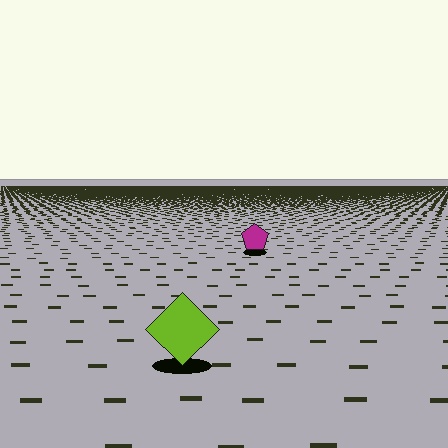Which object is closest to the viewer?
The lime diamond is closest. The texture marks near it are larger and more spread out.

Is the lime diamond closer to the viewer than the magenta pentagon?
Yes. The lime diamond is closer — you can tell from the texture gradient: the ground texture is coarser near it.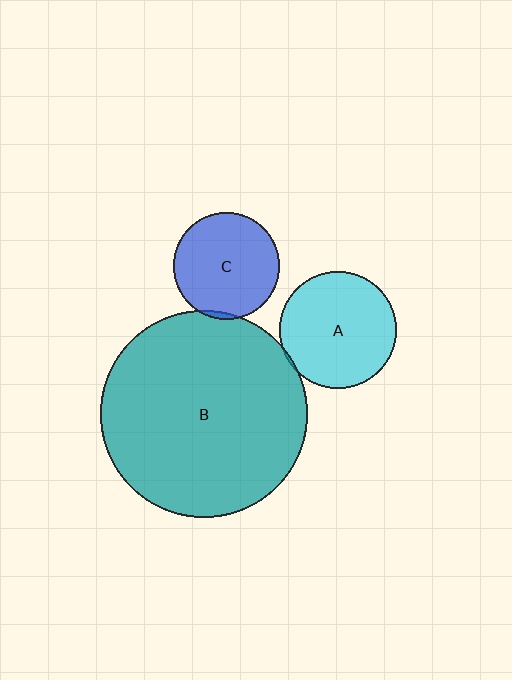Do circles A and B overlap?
Yes.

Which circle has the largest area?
Circle B (teal).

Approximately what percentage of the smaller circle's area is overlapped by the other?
Approximately 5%.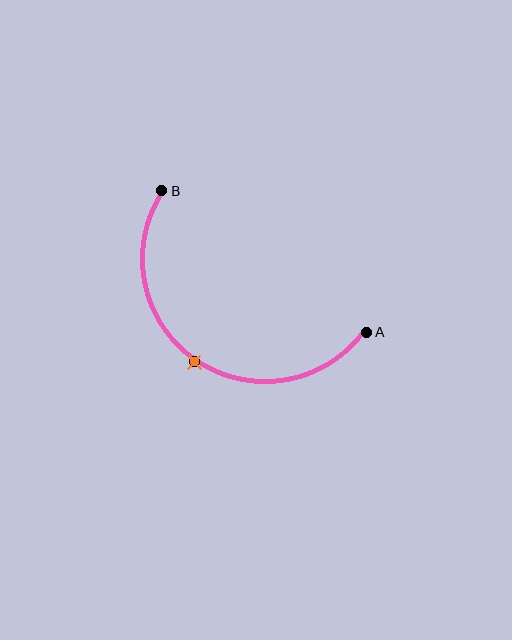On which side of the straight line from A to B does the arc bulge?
The arc bulges below and to the left of the straight line connecting A and B.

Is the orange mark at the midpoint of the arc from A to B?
Yes. The orange mark lies on the arc at equal arc-length from both A and B — it is the arc midpoint.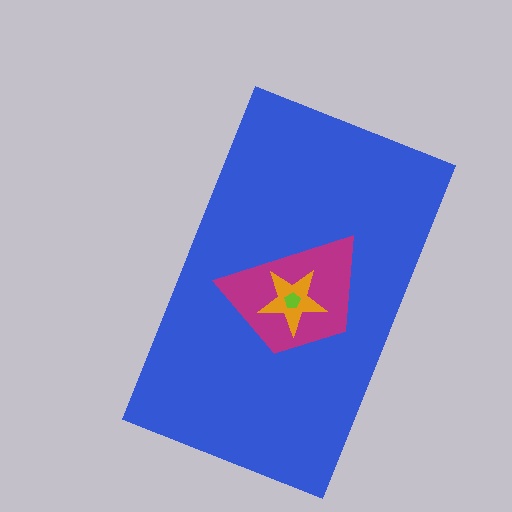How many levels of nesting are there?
4.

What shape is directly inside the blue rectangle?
The magenta trapezoid.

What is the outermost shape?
The blue rectangle.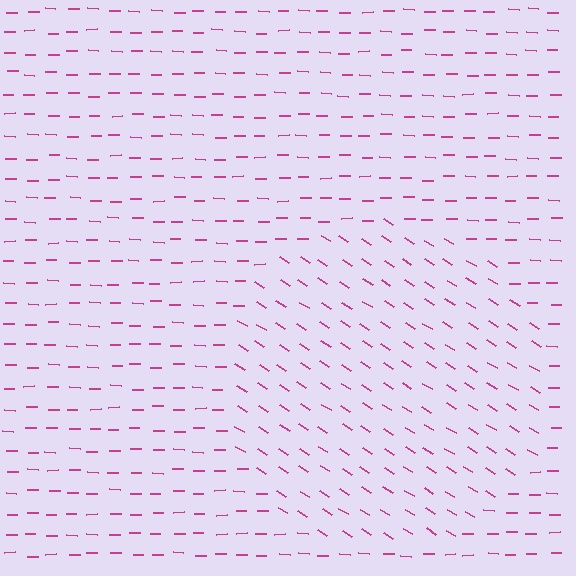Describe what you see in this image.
The image is filled with small magenta line segments. A circle region in the image has lines oriented differently from the surrounding lines, creating a visible texture boundary.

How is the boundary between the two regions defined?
The boundary is defined purely by a change in line orientation (approximately 31 degrees difference). All lines are the same color and thickness.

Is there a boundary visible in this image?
Yes, there is a texture boundary formed by a change in line orientation.